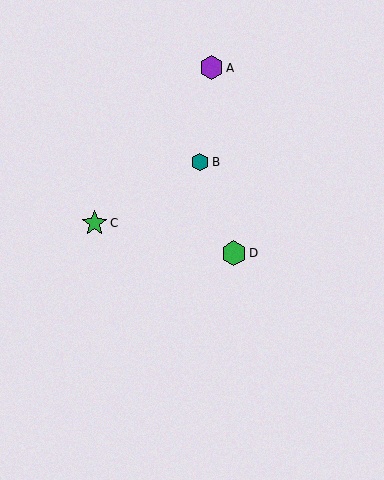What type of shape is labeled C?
Shape C is a green star.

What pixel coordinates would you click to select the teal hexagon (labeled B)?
Click at (200, 162) to select the teal hexagon B.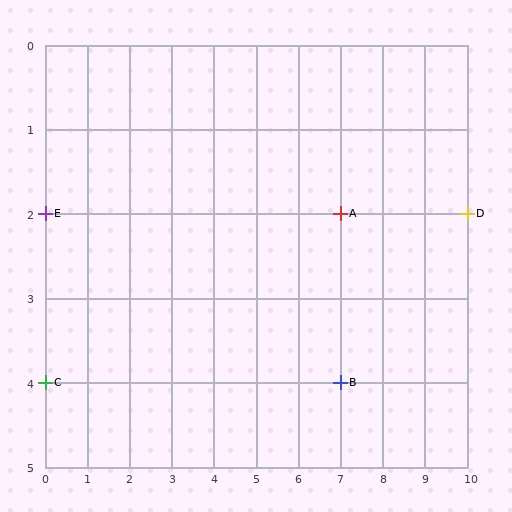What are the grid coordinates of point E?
Point E is at grid coordinates (0, 2).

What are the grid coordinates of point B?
Point B is at grid coordinates (7, 4).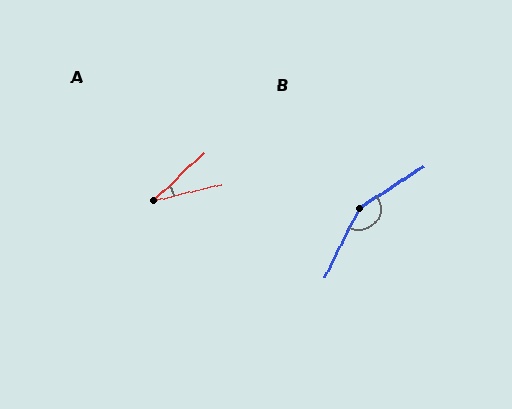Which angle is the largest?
B, at approximately 150 degrees.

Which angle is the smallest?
A, at approximately 29 degrees.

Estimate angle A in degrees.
Approximately 29 degrees.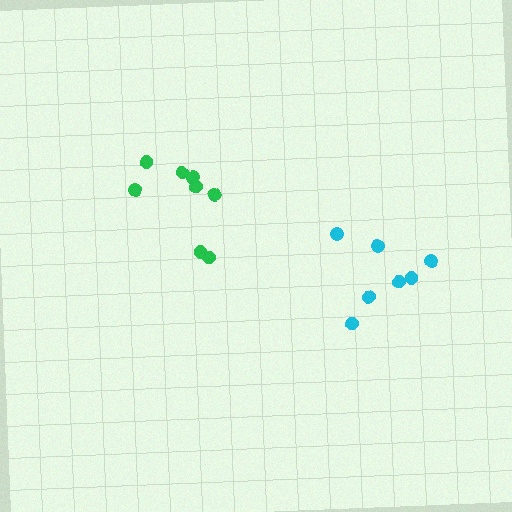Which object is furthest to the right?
The cyan cluster is rightmost.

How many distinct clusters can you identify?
There are 2 distinct clusters.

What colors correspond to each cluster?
The clusters are colored: green, cyan.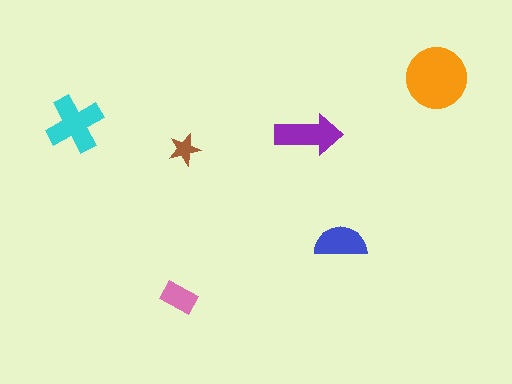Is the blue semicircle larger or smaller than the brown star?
Larger.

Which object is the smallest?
The brown star.